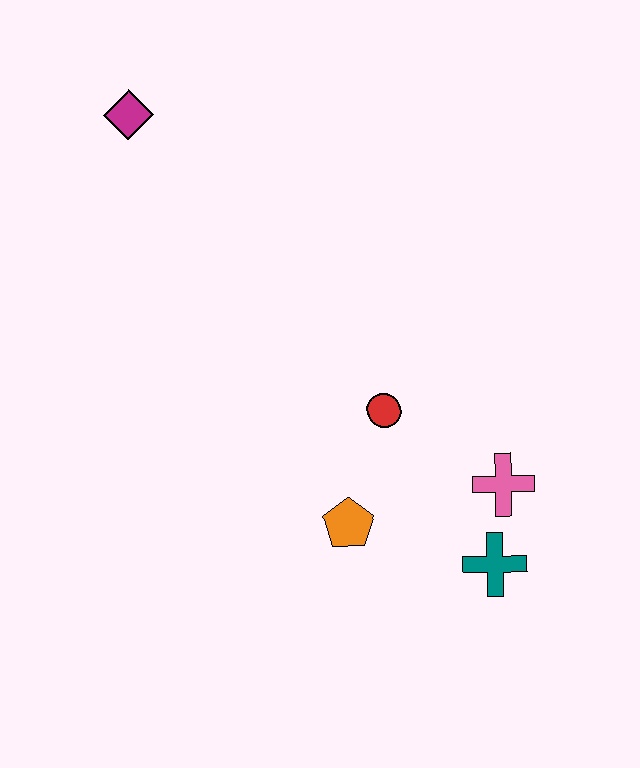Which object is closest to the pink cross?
The teal cross is closest to the pink cross.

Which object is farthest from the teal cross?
The magenta diamond is farthest from the teal cross.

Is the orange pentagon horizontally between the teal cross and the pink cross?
No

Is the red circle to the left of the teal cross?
Yes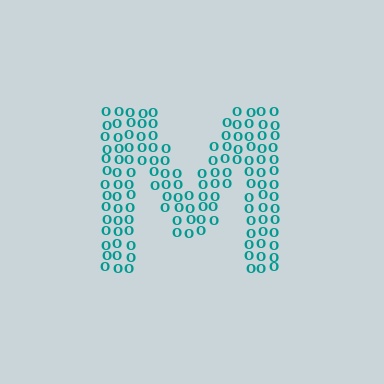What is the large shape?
The large shape is the letter M.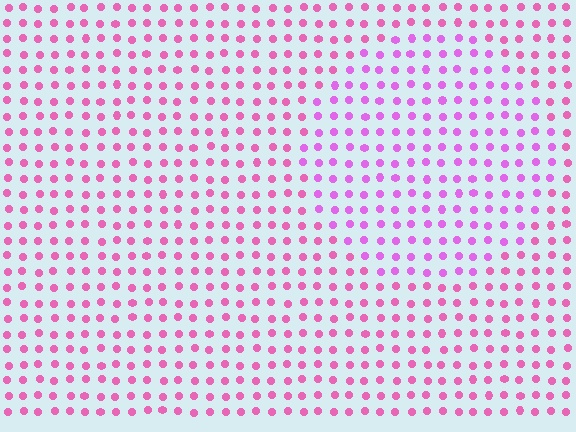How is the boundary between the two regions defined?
The boundary is defined purely by a slight shift in hue (about 26 degrees). Spacing, size, and orientation are identical on both sides.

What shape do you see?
I see a circle.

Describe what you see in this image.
The image is filled with small pink elements in a uniform arrangement. A circle-shaped region is visible where the elements are tinted to a slightly different hue, forming a subtle color boundary.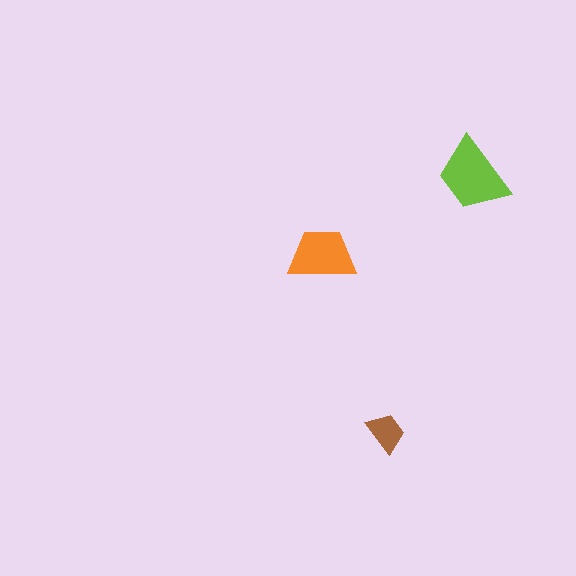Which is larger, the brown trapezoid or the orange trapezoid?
The orange one.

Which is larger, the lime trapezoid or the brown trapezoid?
The lime one.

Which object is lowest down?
The brown trapezoid is bottommost.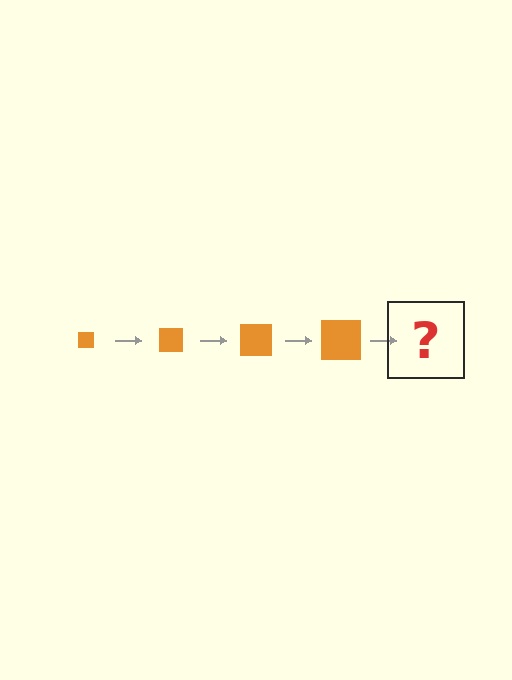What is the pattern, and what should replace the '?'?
The pattern is that the square gets progressively larger each step. The '?' should be an orange square, larger than the previous one.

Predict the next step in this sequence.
The next step is an orange square, larger than the previous one.